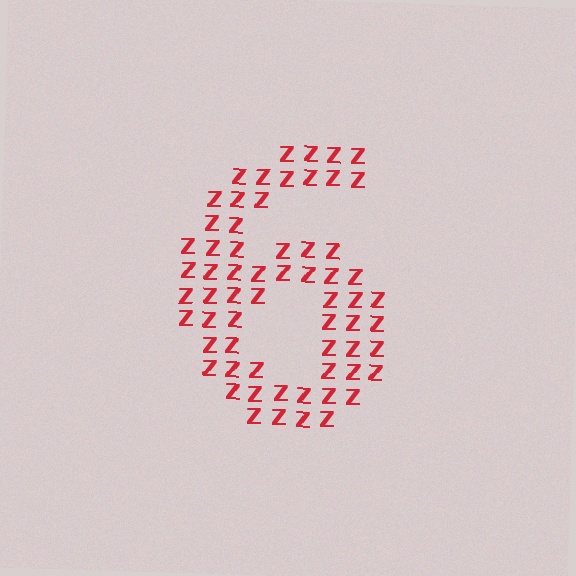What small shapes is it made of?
It is made of small letter Z's.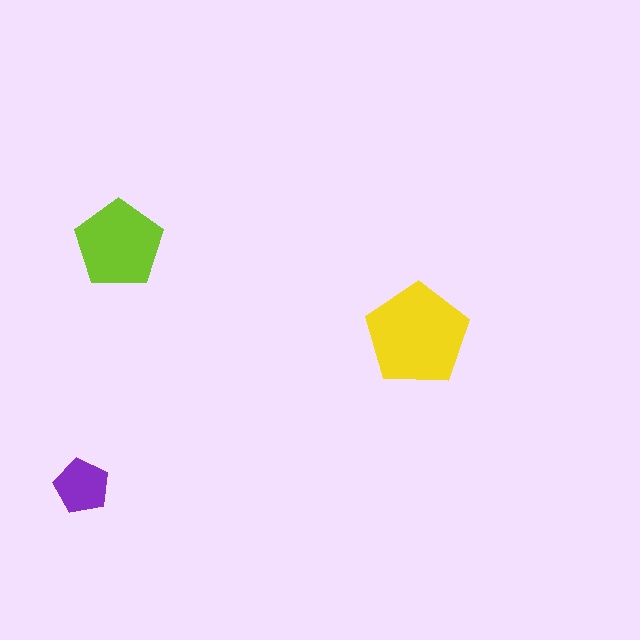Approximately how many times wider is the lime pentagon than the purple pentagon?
About 1.5 times wider.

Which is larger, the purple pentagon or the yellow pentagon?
The yellow one.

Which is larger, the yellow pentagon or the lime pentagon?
The yellow one.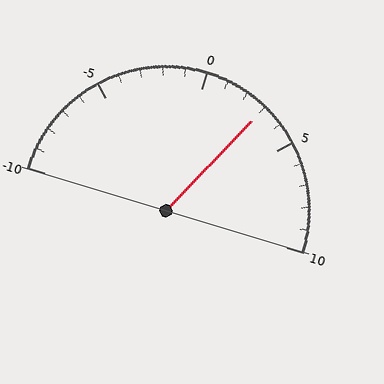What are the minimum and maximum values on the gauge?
The gauge ranges from -10 to 10.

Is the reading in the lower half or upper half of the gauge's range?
The reading is in the upper half of the range (-10 to 10).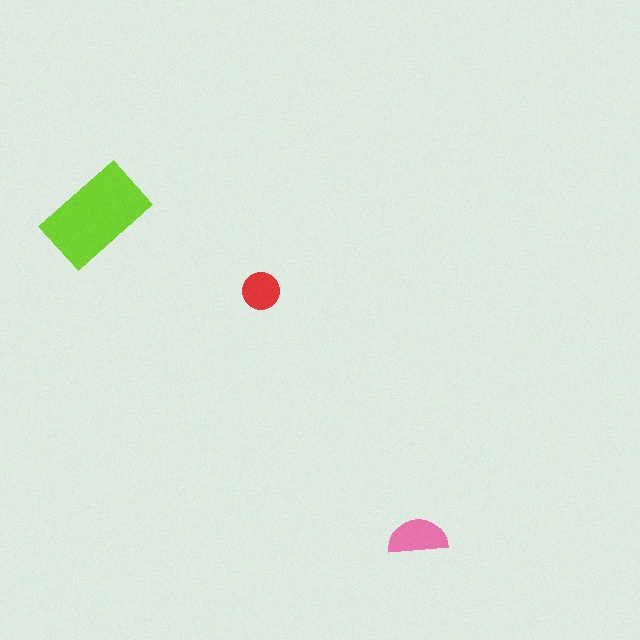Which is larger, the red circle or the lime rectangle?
The lime rectangle.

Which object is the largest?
The lime rectangle.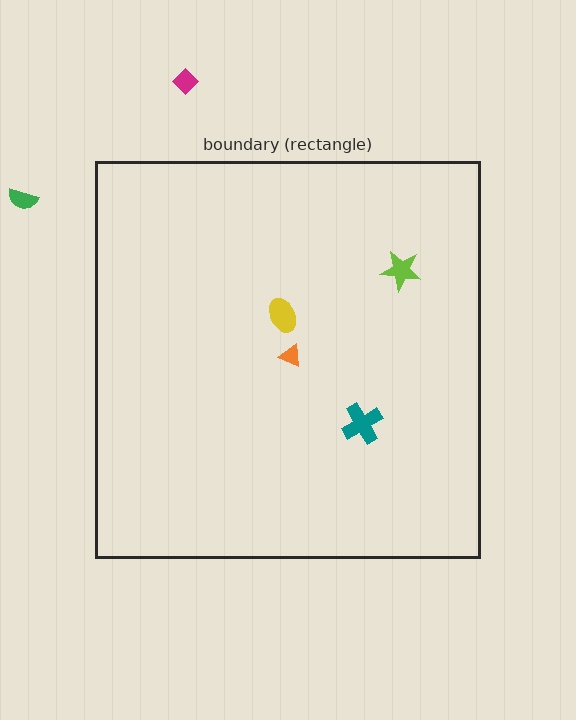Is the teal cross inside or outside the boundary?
Inside.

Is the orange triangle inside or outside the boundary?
Inside.